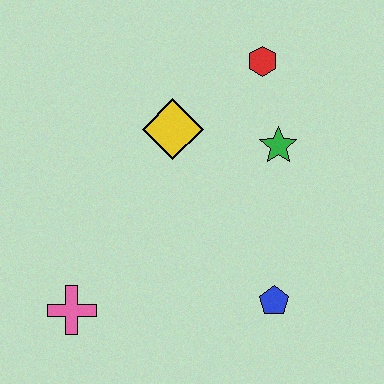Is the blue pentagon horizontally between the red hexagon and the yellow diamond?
No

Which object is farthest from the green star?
The pink cross is farthest from the green star.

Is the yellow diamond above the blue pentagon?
Yes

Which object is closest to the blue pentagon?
The green star is closest to the blue pentagon.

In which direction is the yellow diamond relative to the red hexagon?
The yellow diamond is to the left of the red hexagon.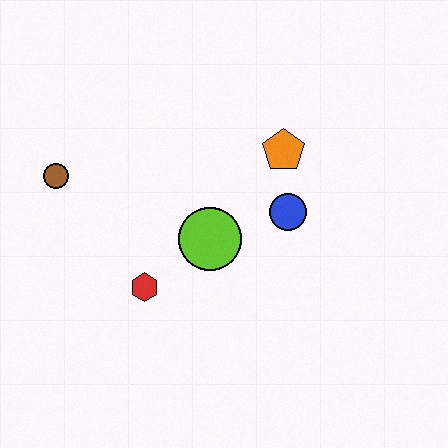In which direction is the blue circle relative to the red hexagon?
The blue circle is to the right of the red hexagon.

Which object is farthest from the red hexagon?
The orange pentagon is farthest from the red hexagon.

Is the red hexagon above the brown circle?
No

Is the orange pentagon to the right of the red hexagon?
Yes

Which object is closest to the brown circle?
The red hexagon is closest to the brown circle.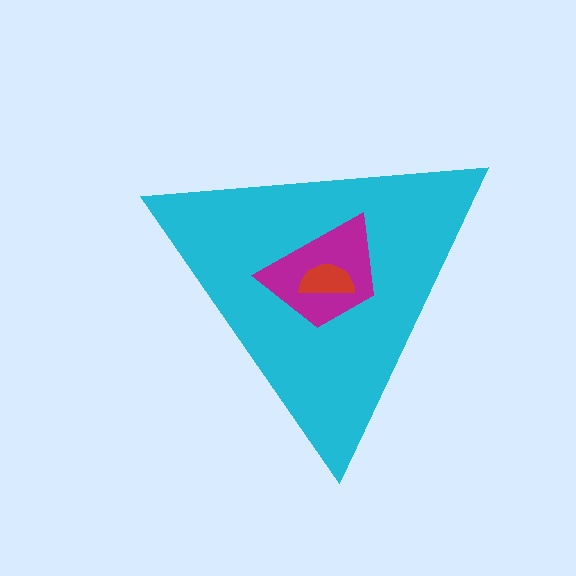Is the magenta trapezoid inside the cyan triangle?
Yes.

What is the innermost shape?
The red semicircle.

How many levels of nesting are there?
3.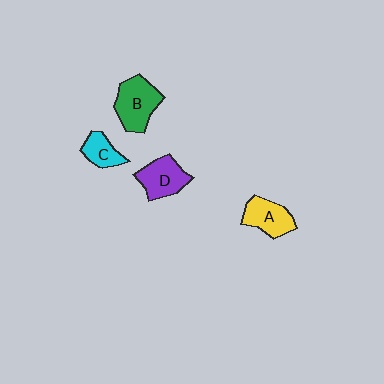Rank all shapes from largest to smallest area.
From largest to smallest: B (green), D (purple), A (yellow), C (cyan).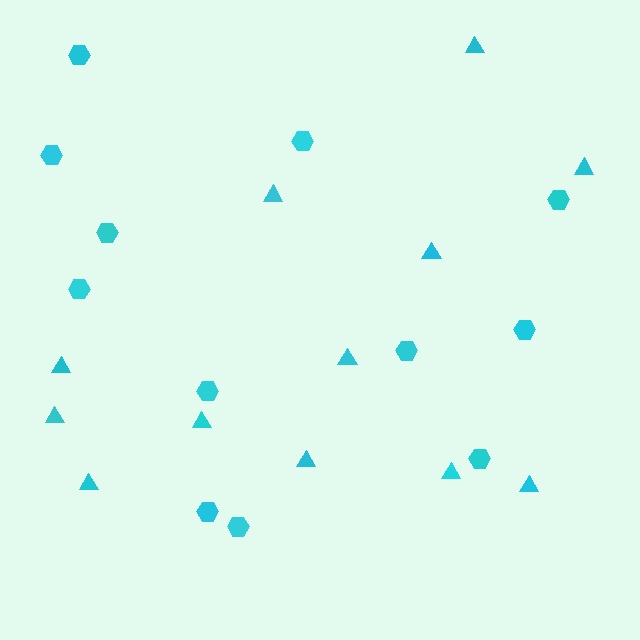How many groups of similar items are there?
There are 2 groups: one group of hexagons (12) and one group of triangles (12).